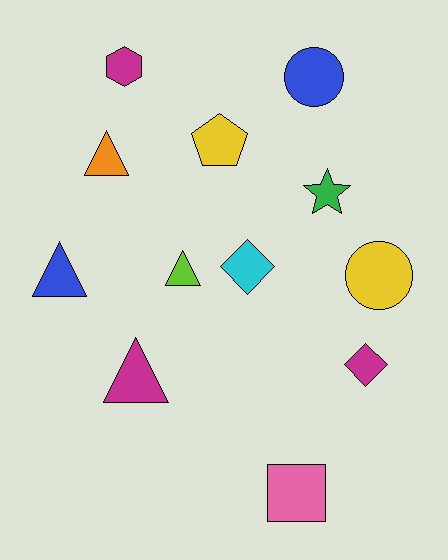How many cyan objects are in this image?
There is 1 cyan object.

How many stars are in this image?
There is 1 star.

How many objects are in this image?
There are 12 objects.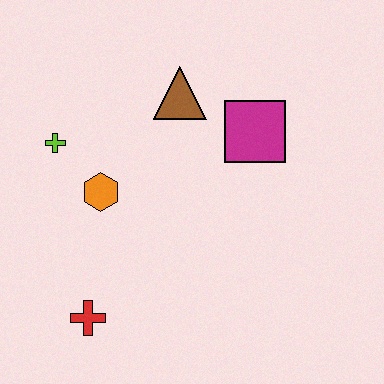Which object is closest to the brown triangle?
The magenta square is closest to the brown triangle.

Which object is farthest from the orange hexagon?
The magenta square is farthest from the orange hexagon.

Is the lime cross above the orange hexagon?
Yes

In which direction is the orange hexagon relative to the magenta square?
The orange hexagon is to the left of the magenta square.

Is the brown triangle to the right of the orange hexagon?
Yes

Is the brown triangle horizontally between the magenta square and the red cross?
Yes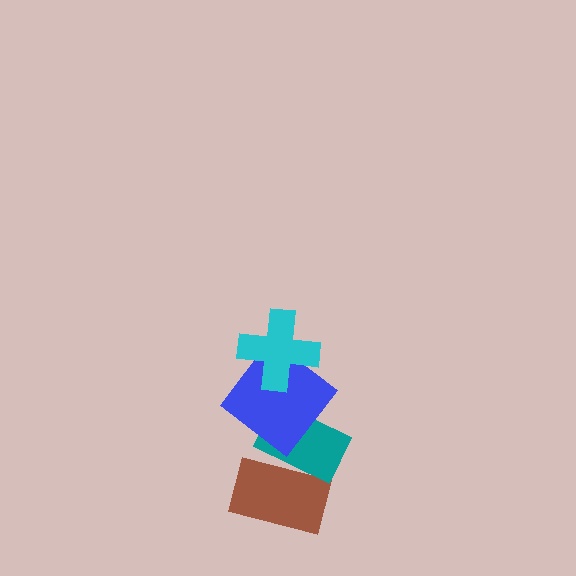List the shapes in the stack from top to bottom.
From top to bottom: the cyan cross, the blue diamond, the teal rectangle, the brown rectangle.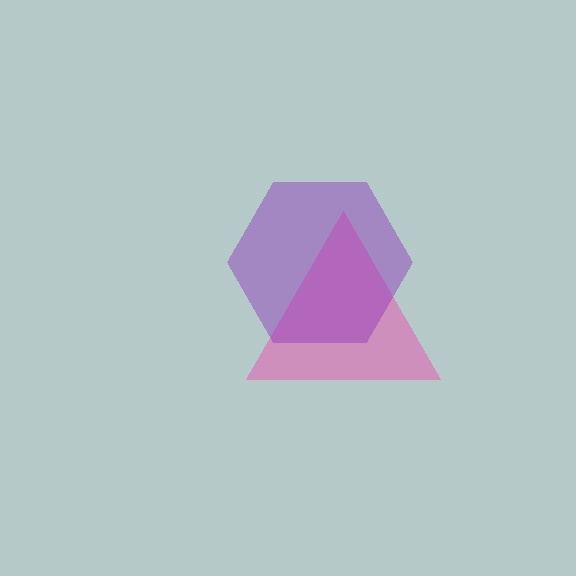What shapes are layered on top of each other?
The layered shapes are: a pink triangle, a purple hexagon.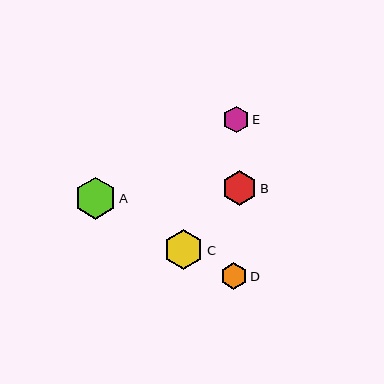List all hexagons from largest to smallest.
From largest to smallest: A, C, B, E, D.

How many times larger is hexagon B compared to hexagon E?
Hexagon B is approximately 1.3 times the size of hexagon E.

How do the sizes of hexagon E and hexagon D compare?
Hexagon E and hexagon D are approximately the same size.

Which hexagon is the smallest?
Hexagon D is the smallest with a size of approximately 27 pixels.